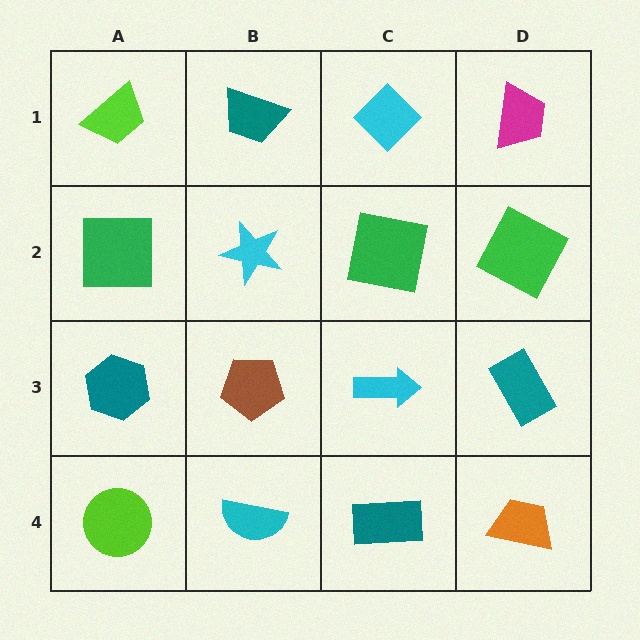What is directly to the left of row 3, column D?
A cyan arrow.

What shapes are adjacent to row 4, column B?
A brown pentagon (row 3, column B), a lime circle (row 4, column A), a teal rectangle (row 4, column C).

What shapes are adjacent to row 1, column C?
A green square (row 2, column C), a teal trapezoid (row 1, column B), a magenta trapezoid (row 1, column D).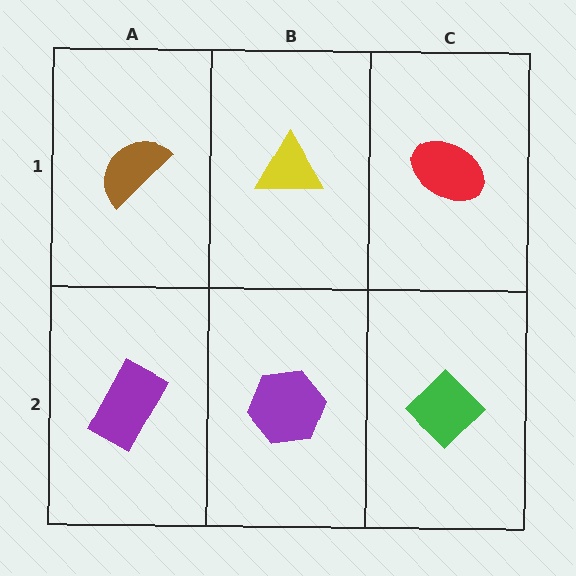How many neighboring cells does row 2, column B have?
3.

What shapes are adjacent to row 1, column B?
A purple hexagon (row 2, column B), a brown semicircle (row 1, column A), a red ellipse (row 1, column C).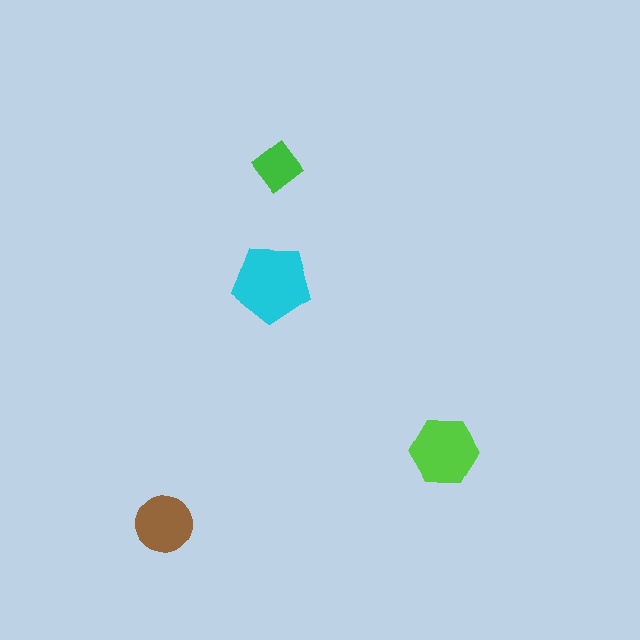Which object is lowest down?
The brown circle is bottommost.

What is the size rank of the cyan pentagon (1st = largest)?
1st.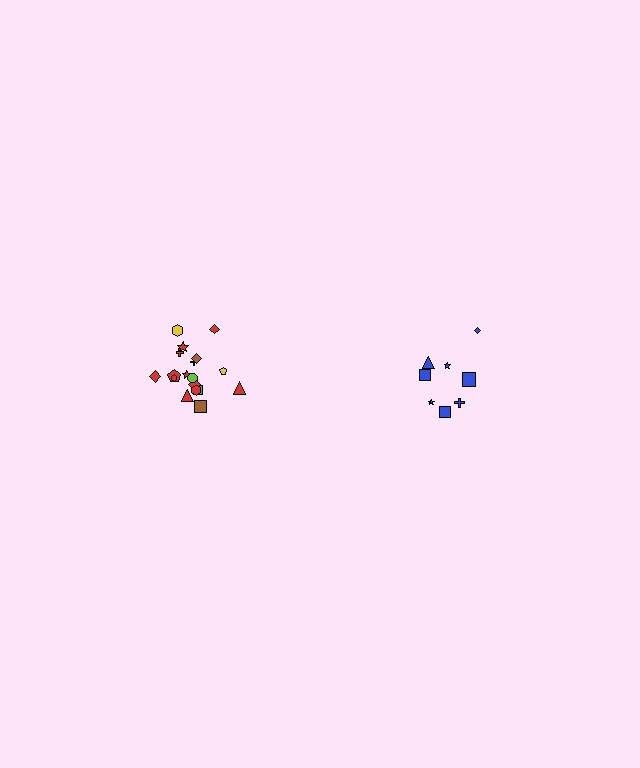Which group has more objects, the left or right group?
The left group.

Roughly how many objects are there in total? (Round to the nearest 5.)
Roughly 25 objects in total.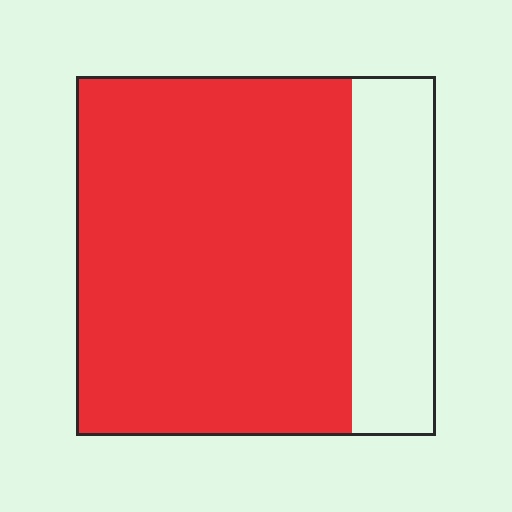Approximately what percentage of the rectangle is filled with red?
Approximately 75%.